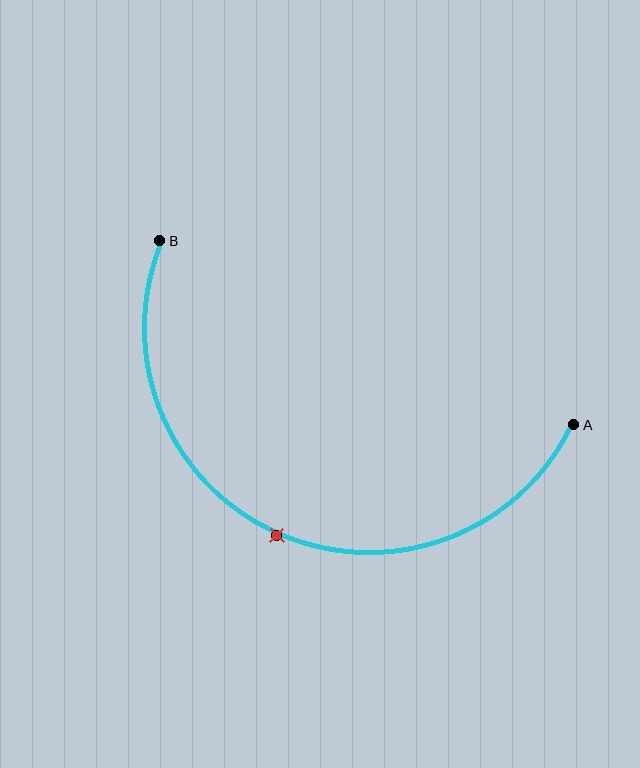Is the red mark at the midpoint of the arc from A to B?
Yes. The red mark lies on the arc at equal arc-length from both A and B — it is the arc midpoint.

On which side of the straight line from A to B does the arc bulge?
The arc bulges below the straight line connecting A and B.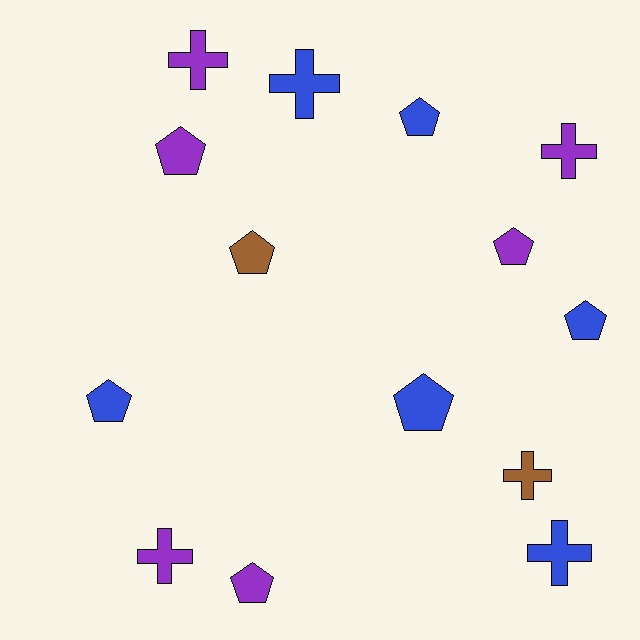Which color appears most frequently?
Purple, with 6 objects.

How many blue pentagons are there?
There are 4 blue pentagons.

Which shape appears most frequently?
Pentagon, with 8 objects.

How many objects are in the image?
There are 14 objects.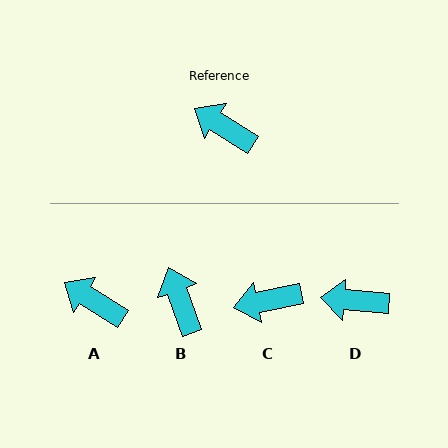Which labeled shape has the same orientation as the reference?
A.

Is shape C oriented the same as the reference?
No, it is off by about 44 degrees.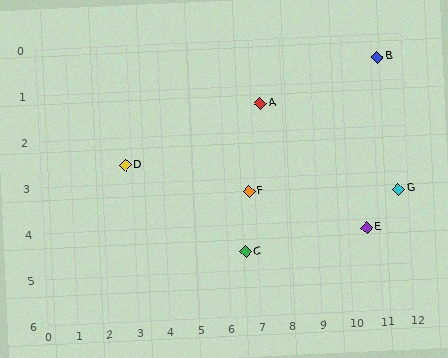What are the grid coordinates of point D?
Point D is at approximately (2.8, 2.6).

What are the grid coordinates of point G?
Point G is at approximately (11.7, 3.4).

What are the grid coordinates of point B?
Point B is at approximately (11.2, 0.5).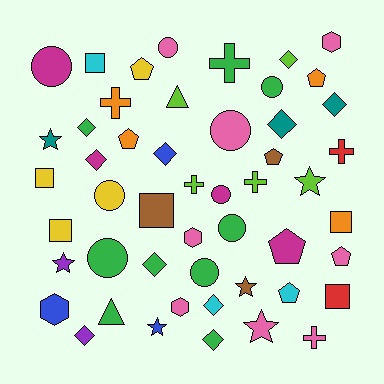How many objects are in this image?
There are 50 objects.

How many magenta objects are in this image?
There are 4 magenta objects.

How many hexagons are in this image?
There are 4 hexagons.